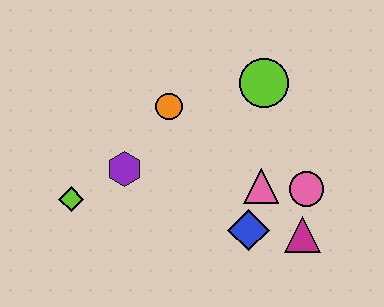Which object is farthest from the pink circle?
The lime diamond is farthest from the pink circle.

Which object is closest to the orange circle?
The purple hexagon is closest to the orange circle.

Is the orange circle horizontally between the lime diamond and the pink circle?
Yes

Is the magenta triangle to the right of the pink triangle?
Yes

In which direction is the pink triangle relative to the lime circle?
The pink triangle is below the lime circle.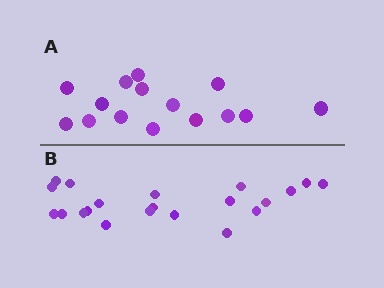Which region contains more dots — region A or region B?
Region B (the bottom region) has more dots.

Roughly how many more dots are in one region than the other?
Region B has about 6 more dots than region A.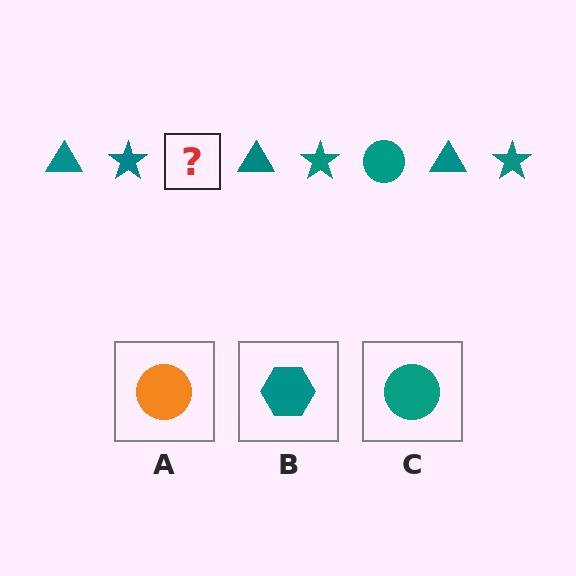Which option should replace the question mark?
Option C.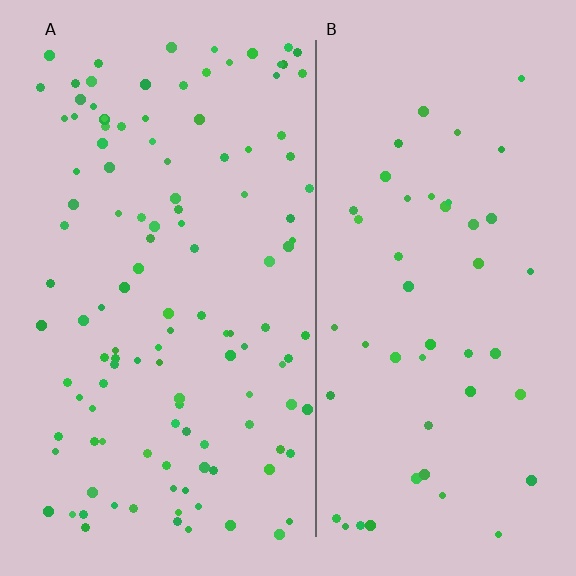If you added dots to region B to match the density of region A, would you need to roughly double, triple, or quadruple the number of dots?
Approximately double.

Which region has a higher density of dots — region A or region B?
A (the left).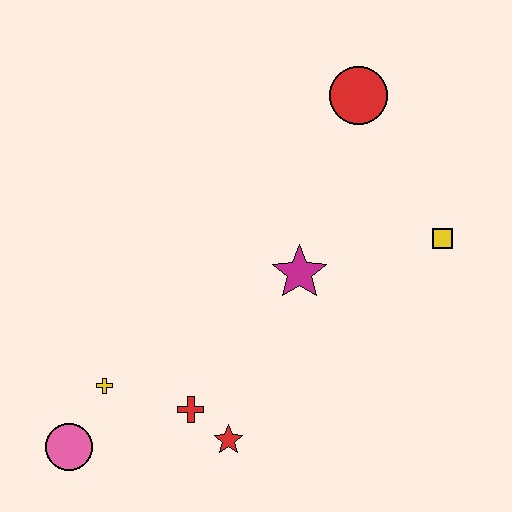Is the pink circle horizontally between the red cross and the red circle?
No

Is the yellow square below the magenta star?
No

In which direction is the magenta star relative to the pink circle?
The magenta star is to the right of the pink circle.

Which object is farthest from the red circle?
The pink circle is farthest from the red circle.